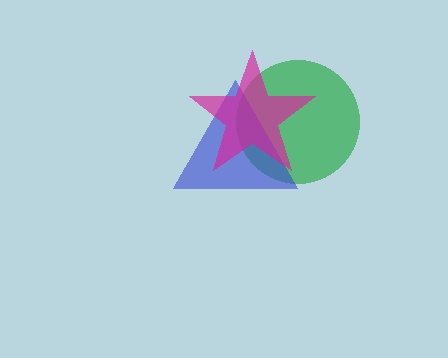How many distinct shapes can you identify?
There are 3 distinct shapes: a green circle, a blue triangle, a magenta star.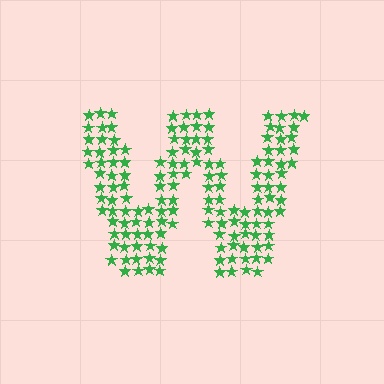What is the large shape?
The large shape is the letter W.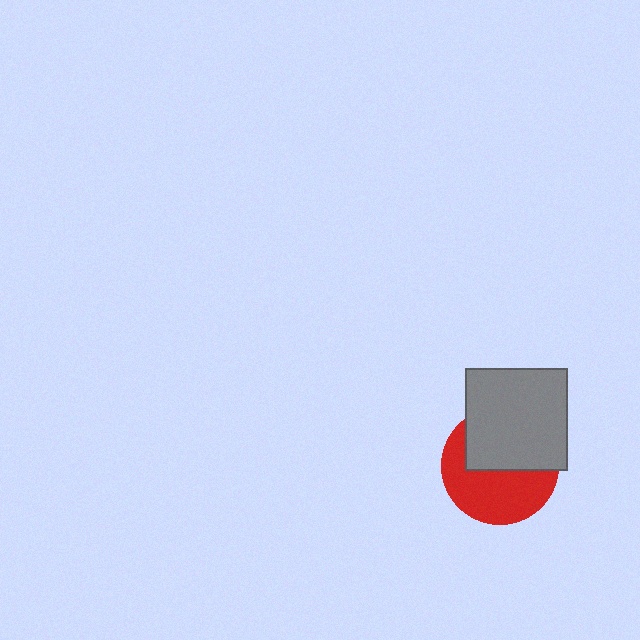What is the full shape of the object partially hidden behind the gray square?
The partially hidden object is a red circle.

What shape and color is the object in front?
The object in front is a gray square.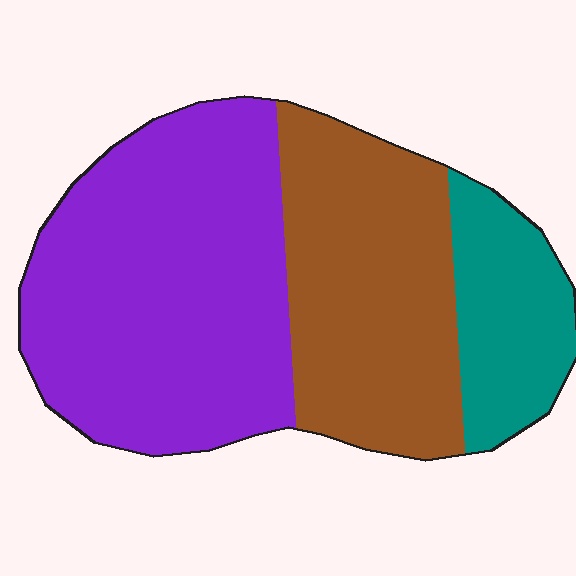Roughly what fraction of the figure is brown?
Brown takes up about one third (1/3) of the figure.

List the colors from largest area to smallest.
From largest to smallest: purple, brown, teal.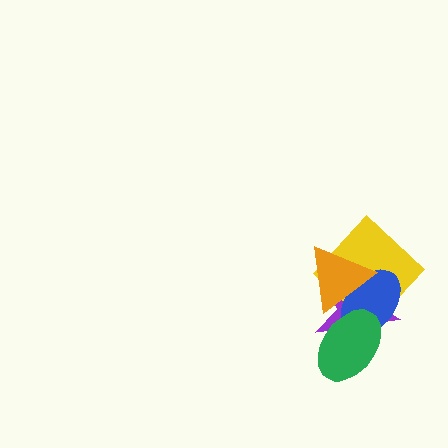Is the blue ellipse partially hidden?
Yes, it is partially covered by another shape.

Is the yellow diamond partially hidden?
Yes, it is partially covered by another shape.